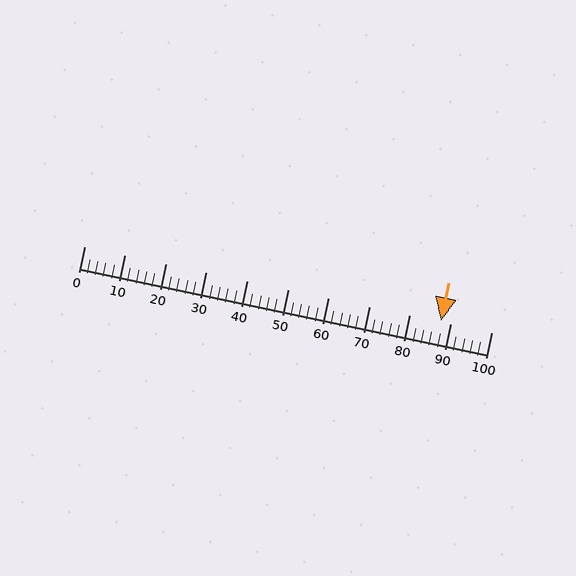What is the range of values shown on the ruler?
The ruler shows values from 0 to 100.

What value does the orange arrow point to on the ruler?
The orange arrow points to approximately 88.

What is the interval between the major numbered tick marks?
The major tick marks are spaced 10 units apart.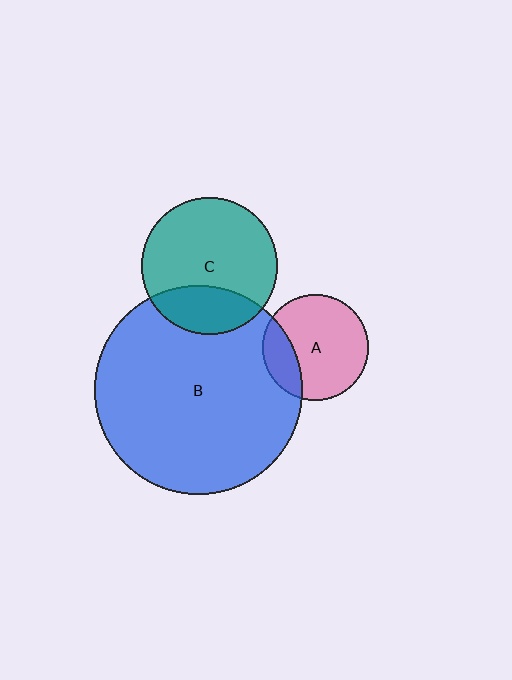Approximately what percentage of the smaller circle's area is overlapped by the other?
Approximately 20%.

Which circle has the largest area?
Circle B (blue).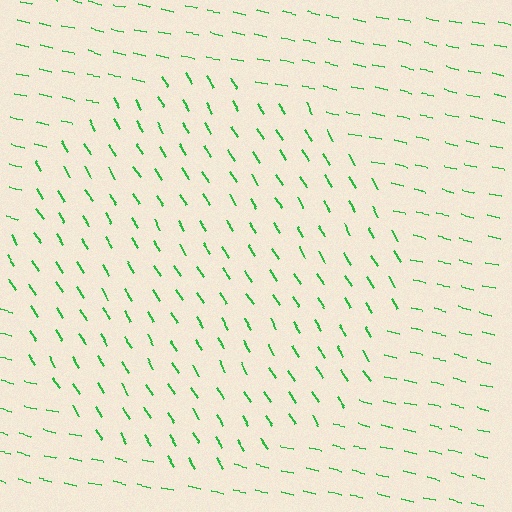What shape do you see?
I see a circle.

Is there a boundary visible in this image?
Yes, there is a texture boundary formed by a change in line orientation.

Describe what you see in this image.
The image is filled with small green line segments. A circle region in the image has lines oriented differently from the surrounding lines, creating a visible texture boundary.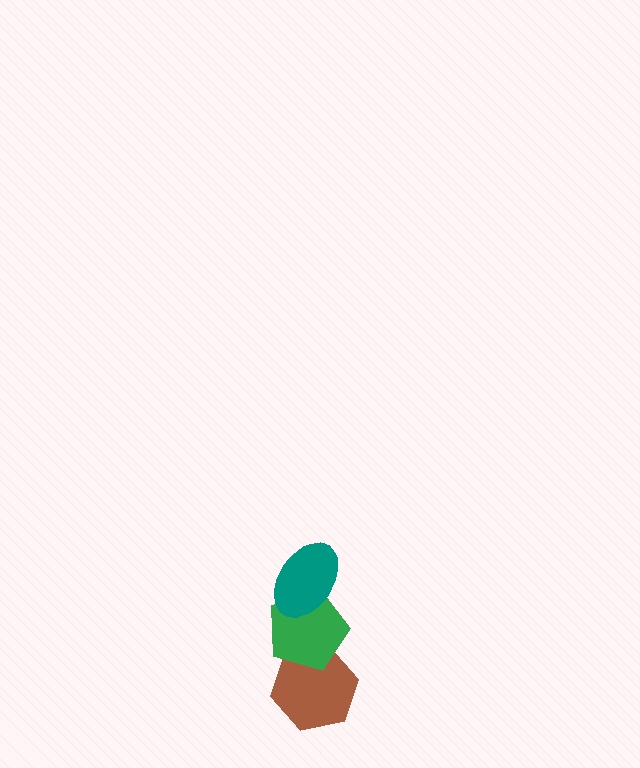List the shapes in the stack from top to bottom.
From top to bottom: the teal ellipse, the green pentagon, the brown hexagon.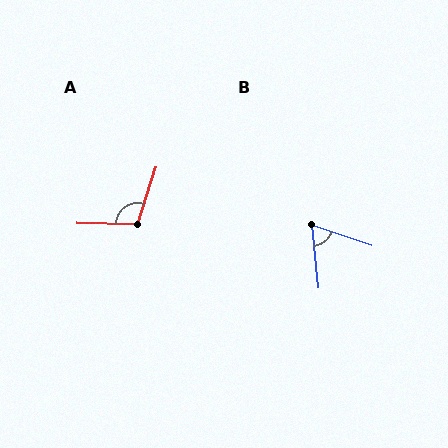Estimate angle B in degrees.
Approximately 66 degrees.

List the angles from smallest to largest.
B (66°), A (107°).